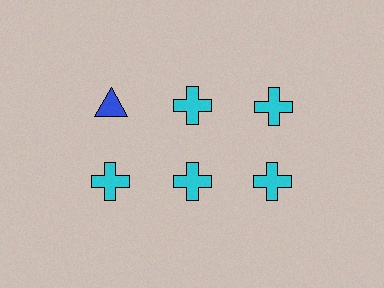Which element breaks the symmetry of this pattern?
The blue triangle in the top row, leftmost column breaks the symmetry. All other shapes are cyan crosses.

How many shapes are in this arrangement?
There are 6 shapes arranged in a grid pattern.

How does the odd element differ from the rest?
It differs in both color (blue instead of cyan) and shape (triangle instead of cross).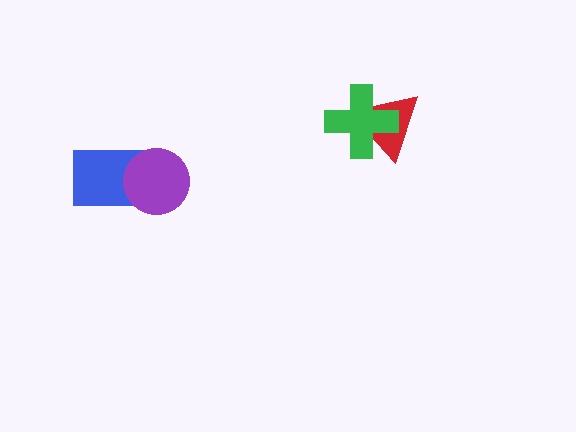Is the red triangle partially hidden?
Yes, it is partially covered by another shape.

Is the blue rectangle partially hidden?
Yes, it is partially covered by another shape.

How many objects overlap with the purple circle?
1 object overlaps with the purple circle.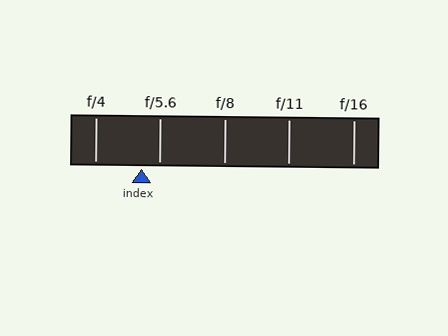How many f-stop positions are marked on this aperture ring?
There are 5 f-stop positions marked.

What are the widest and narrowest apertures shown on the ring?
The widest aperture shown is f/4 and the narrowest is f/16.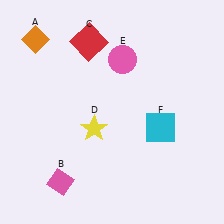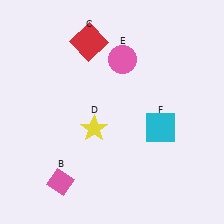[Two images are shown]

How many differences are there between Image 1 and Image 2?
There is 1 difference between the two images.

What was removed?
The orange diamond (A) was removed in Image 2.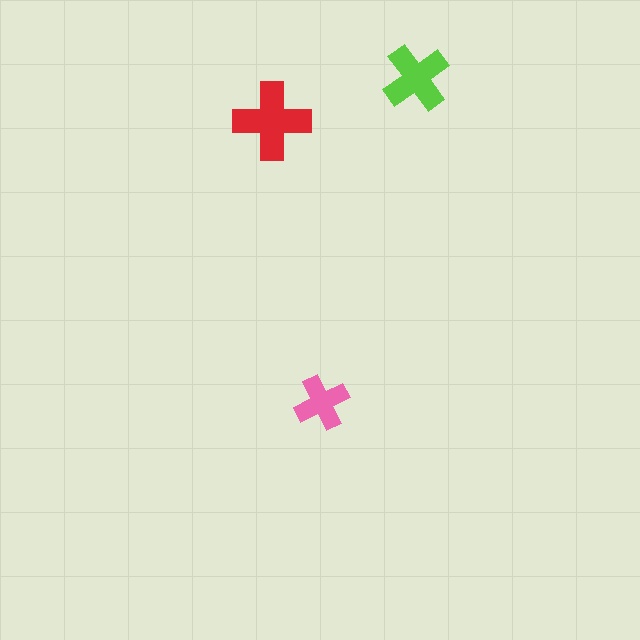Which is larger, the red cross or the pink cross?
The red one.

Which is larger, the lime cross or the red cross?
The red one.